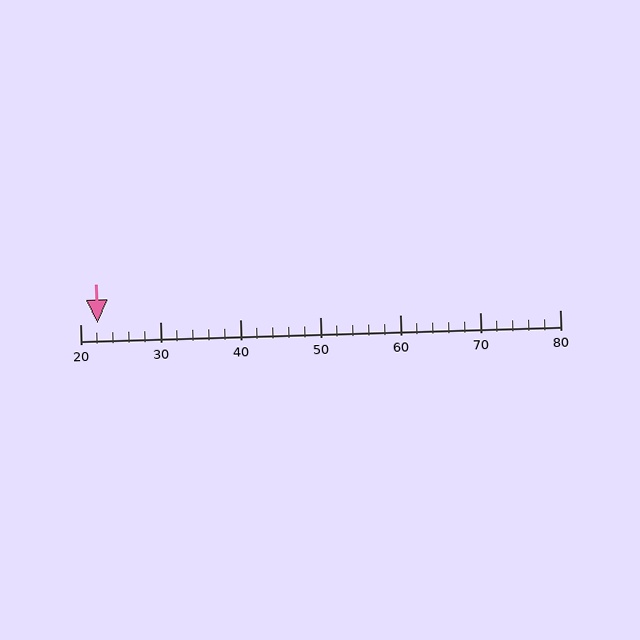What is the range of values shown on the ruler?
The ruler shows values from 20 to 80.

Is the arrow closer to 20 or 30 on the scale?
The arrow is closer to 20.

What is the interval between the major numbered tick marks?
The major tick marks are spaced 10 units apart.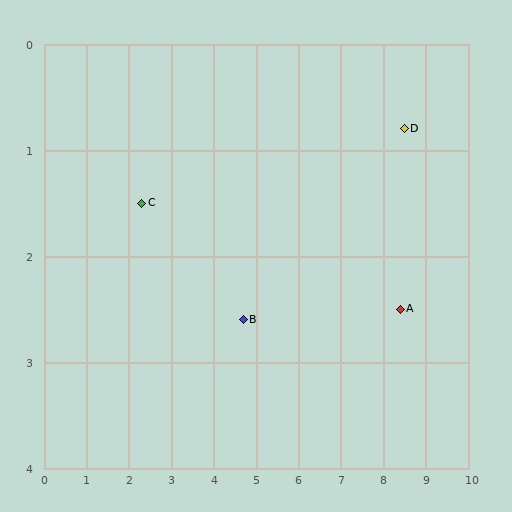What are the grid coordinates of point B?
Point B is at approximately (4.7, 2.6).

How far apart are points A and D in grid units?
Points A and D are about 1.7 grid units apart.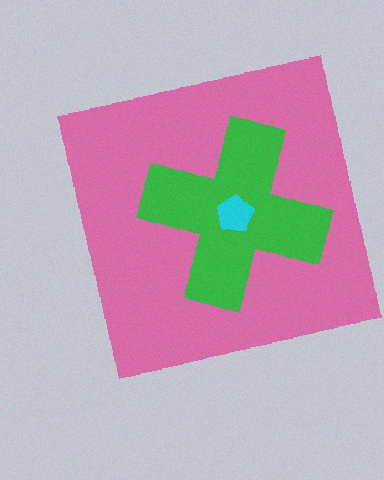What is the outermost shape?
The pink square.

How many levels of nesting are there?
3.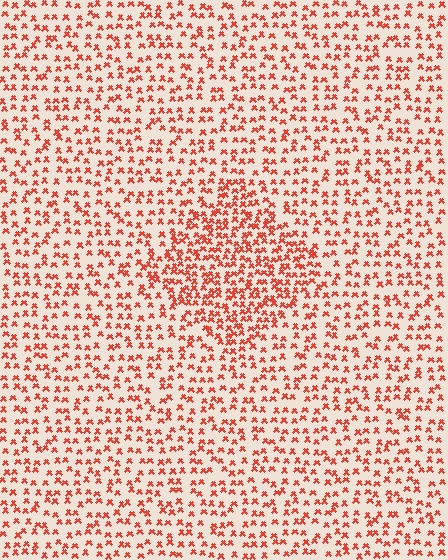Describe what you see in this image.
The image contains small red elements arranged at two different densities. A diamond-shaped region is visible where the elements are more densely packed than the surrounding area.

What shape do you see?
I see a diamond.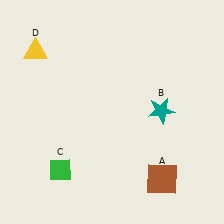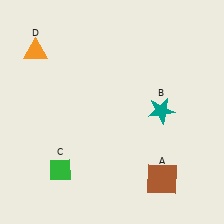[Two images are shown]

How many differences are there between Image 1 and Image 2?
There is 1 difference between the two images.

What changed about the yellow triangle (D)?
In Image 1, D is yellow. In Image 2, it changed to orange.